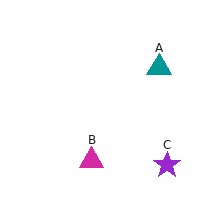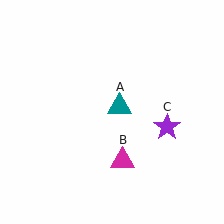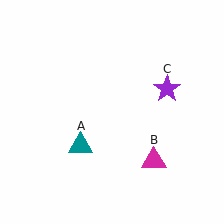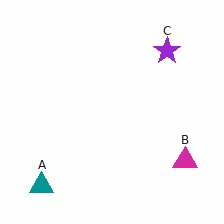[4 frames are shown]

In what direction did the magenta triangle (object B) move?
The magenta triangle (object B) moved right.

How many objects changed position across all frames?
3 objects changed position: teal triangle (object A), magenta triangle (object B), purple star (object C).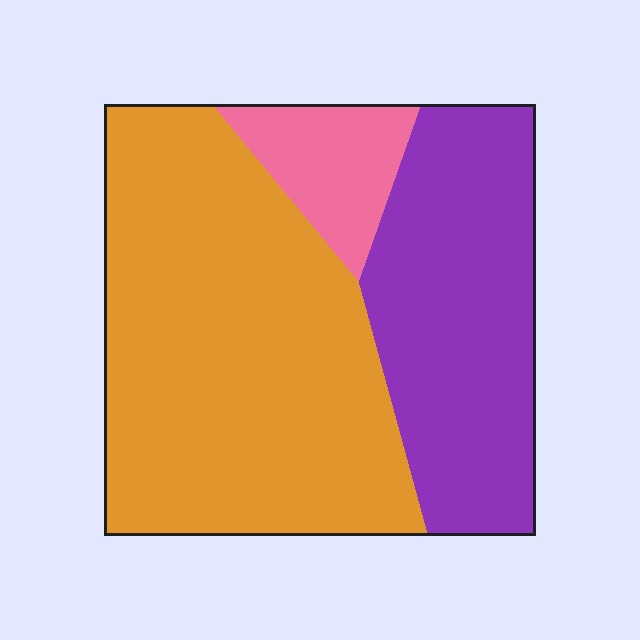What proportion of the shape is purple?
Purple takes up about one third (1/3) of the shape.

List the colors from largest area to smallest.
From largest to smallest: orange, purple, pink.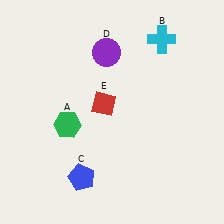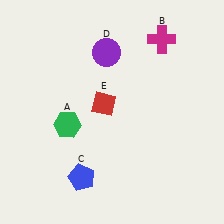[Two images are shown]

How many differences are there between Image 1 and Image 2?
There is 1 difference between the two images.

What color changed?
The cross (B) changed from cyan in Image 1 to magenta in Image 2.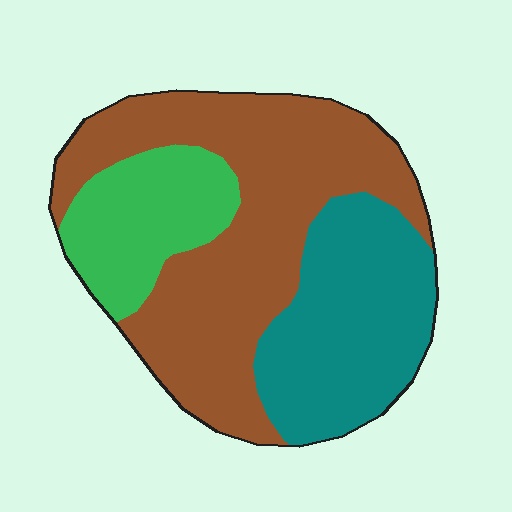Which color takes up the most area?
Brown, at roughly 50%.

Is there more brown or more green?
Brown.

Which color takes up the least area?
Green, at roughly 20%.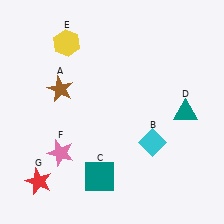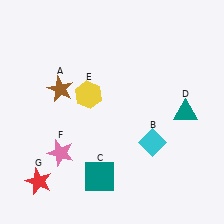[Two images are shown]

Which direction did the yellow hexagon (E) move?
The yellow hexagon (E) moved down.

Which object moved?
The yellow hexagon (E) moved down.